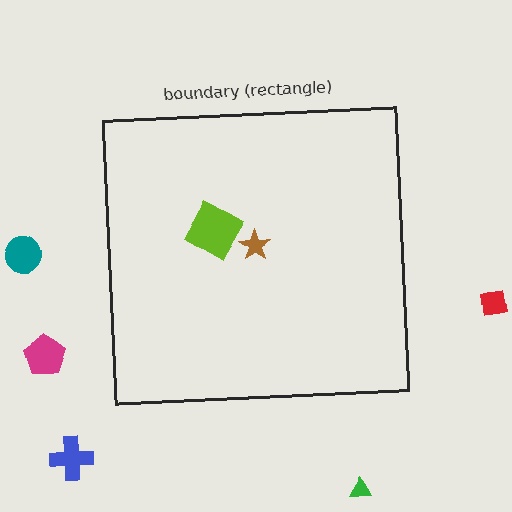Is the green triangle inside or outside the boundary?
Outside.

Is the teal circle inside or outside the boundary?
Outside.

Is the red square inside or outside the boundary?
Outside.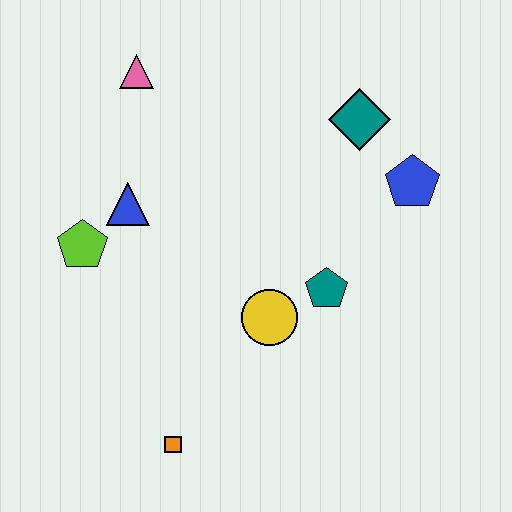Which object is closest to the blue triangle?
The lime pentagon is closest to the blue triangle.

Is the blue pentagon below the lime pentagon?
No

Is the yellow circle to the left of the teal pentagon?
Yes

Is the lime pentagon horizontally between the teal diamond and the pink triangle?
No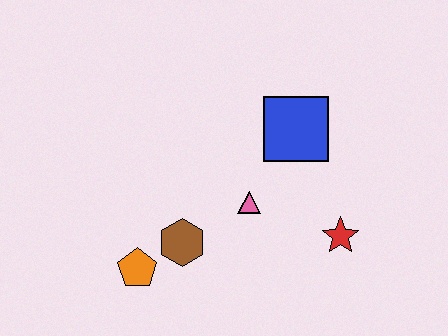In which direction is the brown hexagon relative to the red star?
The brown hexagon is to the left of the red star.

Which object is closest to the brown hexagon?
The orange pentagon is closest to the brown hexagon.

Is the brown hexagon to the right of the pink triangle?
No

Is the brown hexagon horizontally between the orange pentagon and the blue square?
Yes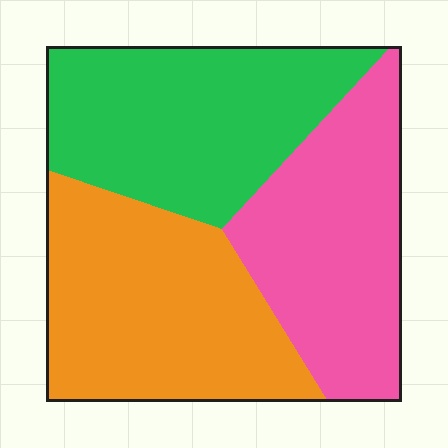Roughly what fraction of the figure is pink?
Pink takes up about one third (1/3) of the figure.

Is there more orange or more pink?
Orange.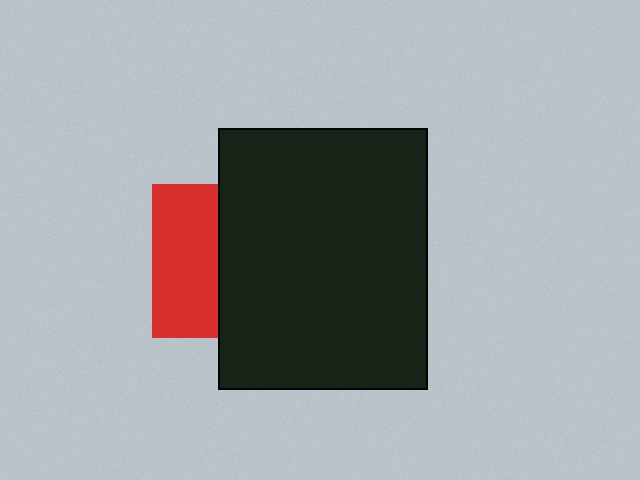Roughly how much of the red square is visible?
A small part of it is visible (roughly 43%).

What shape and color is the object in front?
The object in front is a black rectangle.